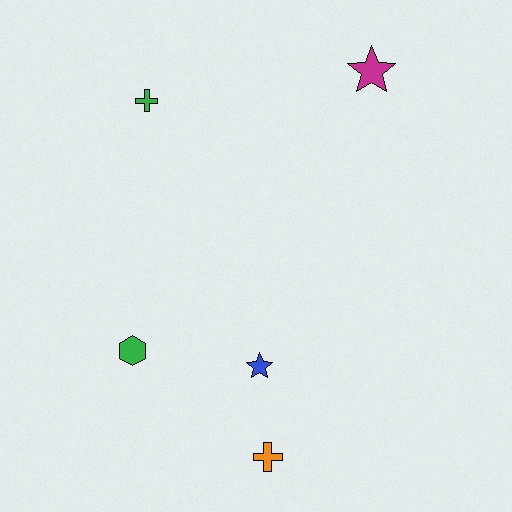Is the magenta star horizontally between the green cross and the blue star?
No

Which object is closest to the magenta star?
The green cross is closest to the magenta star.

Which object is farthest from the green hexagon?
The magenta star is farthest from the green hexagon.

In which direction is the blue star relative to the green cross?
The blue star is below the green cross.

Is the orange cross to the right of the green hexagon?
Yes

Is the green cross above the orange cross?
Yes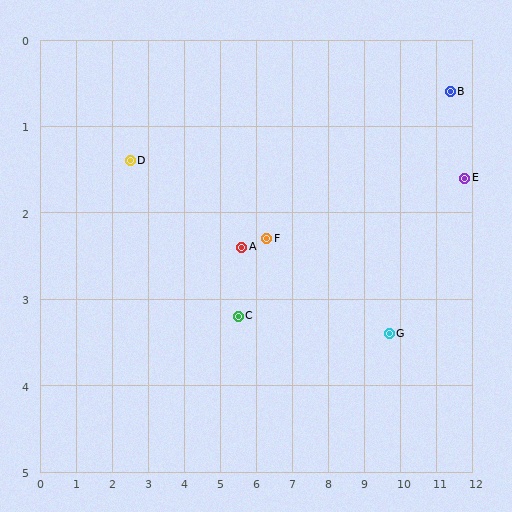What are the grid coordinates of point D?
Point D is at approximately (2.5, 1.4).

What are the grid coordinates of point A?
Point A is at approximately (5.6, 2.4).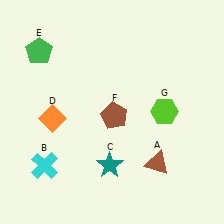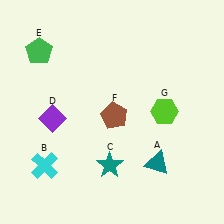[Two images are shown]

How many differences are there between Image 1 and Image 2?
There are 2 differences between the two images.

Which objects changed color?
A changed from brown to teal. D changed from orange to purple.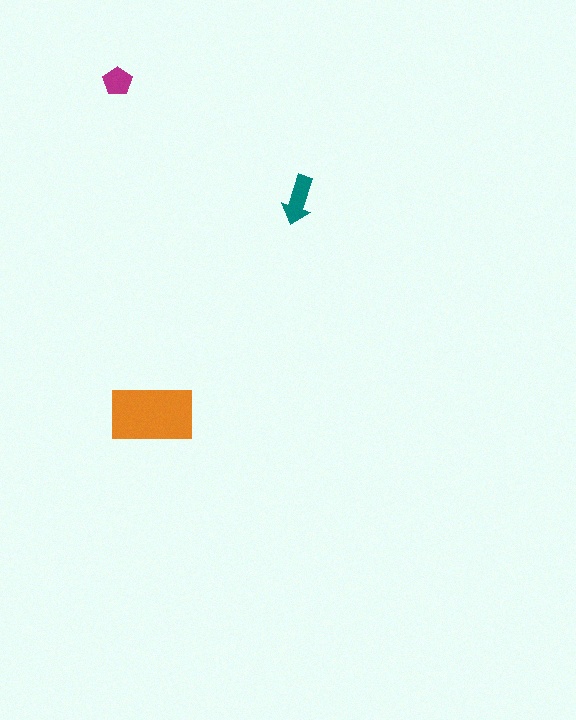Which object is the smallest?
The magenta pentagon.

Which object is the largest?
The orange rectangle.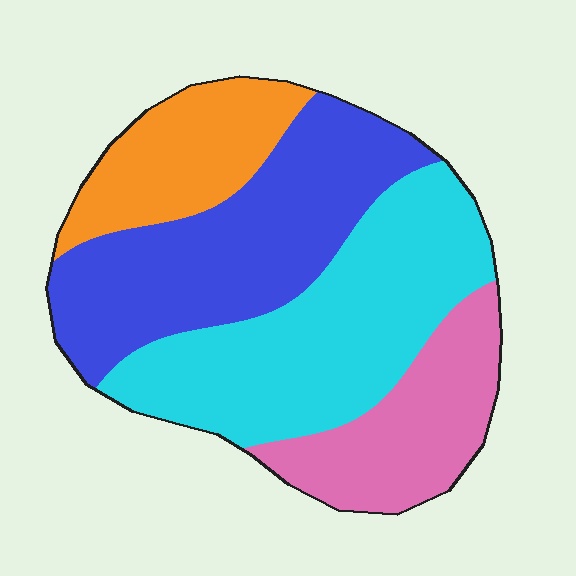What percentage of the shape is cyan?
Cyan takes up about one third (1/3) of the shape.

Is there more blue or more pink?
Blue.